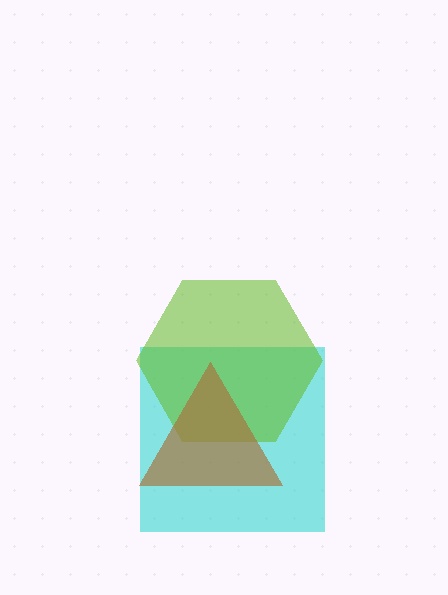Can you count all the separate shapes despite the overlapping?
Yes, there are 3 separate shapes.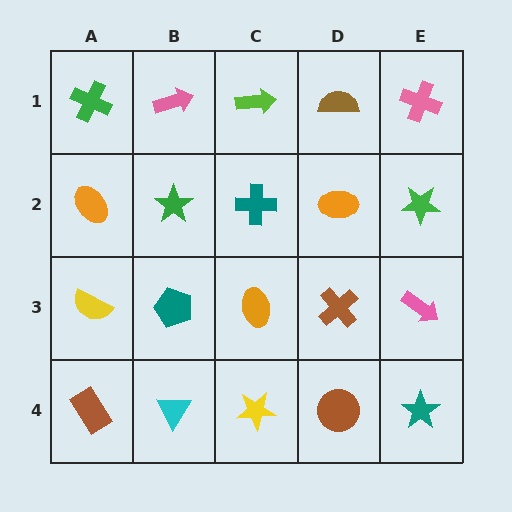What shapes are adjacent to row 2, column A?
A green cross (row 1, column A), a yellow semicircle (row 3, column A), a green star (row 2, column B).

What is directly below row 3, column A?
A brown rectangle.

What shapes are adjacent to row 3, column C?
A teal cross (row 2, column C), a yellow star (row 4, column C), a teal pentagon (row 3, column B), a brown cross (row 3, column D).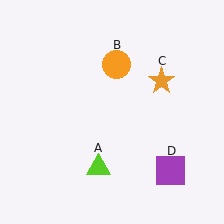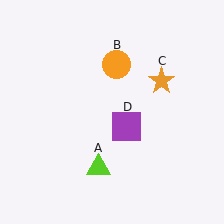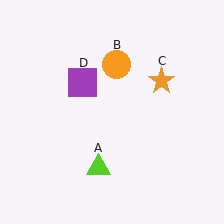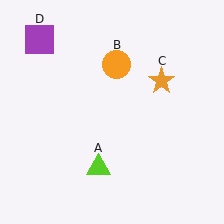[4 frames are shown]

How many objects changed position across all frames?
1 object changed position: purple square (object D).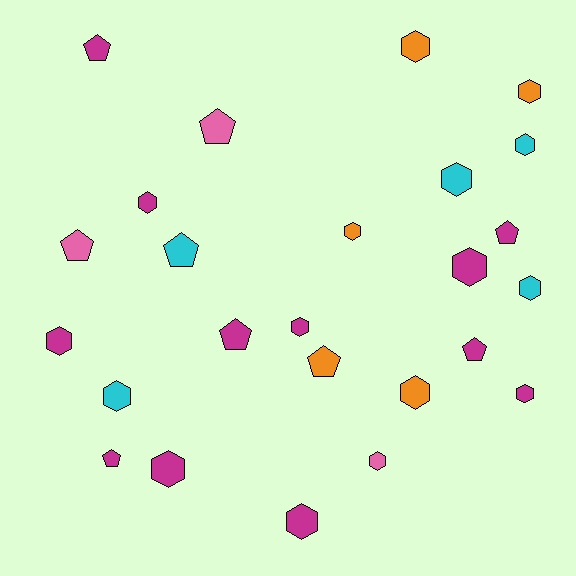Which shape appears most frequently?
Hexagon, with 16 objects.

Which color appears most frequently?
Magenta, with 12 objects.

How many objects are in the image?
There are 25 objects.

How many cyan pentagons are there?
There is 1 cyan pentagon.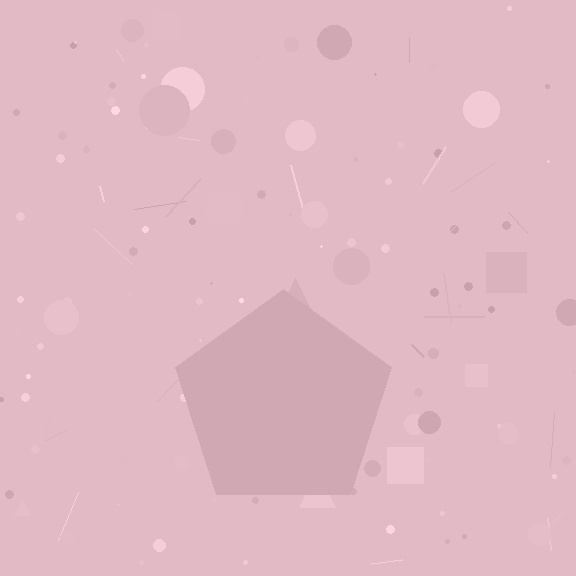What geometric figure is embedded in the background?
A pentagon is embedded in the background.